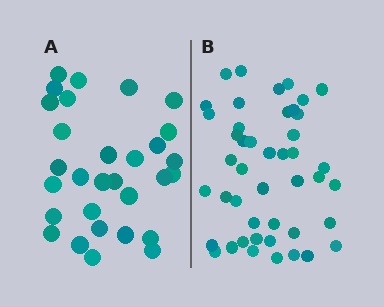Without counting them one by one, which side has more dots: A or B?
Region B (the right region) has more dots.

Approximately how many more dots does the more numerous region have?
Region B has approximately 15 more dots than region A.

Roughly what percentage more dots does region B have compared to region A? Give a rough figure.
About 50% more.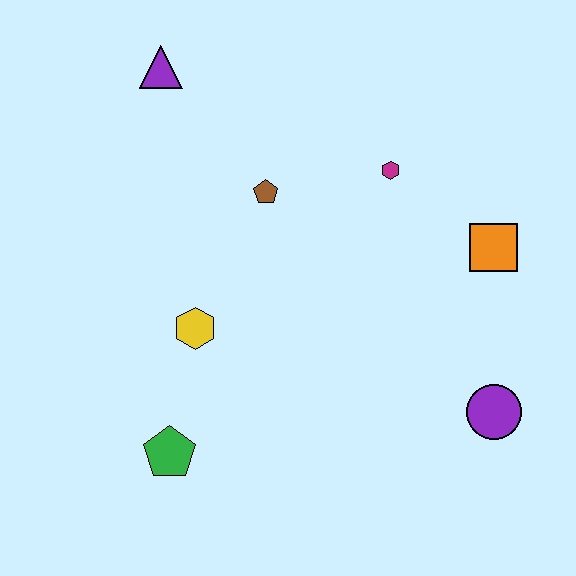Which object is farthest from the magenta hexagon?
The green pentagon is farthest from the magenta hexagon.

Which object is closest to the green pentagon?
The yellow hexagon is closest to the green pentagon.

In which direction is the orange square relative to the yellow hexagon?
The orange square is to the right of the yellow hexagon.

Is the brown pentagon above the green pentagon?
Yes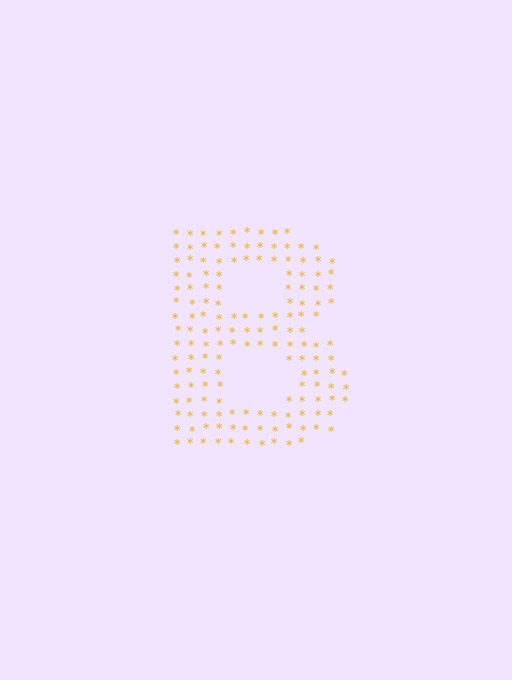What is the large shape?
The large shape is the letter B.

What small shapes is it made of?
It is made of small asterisks.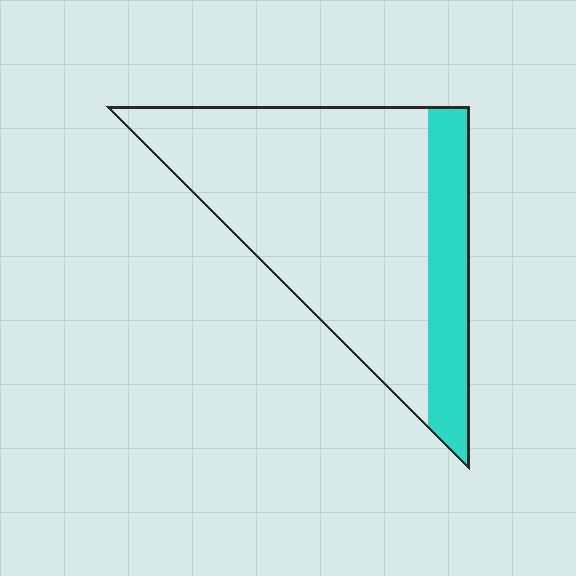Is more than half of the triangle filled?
No.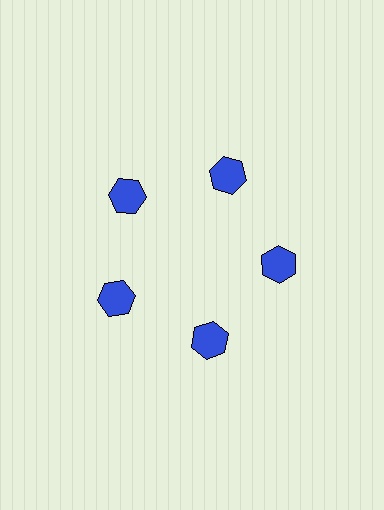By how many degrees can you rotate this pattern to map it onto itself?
The pattern maps onto itself every 72 degrees of rotation.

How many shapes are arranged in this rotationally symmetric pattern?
There are 5 shapes, arranged in 5 groups of 1.